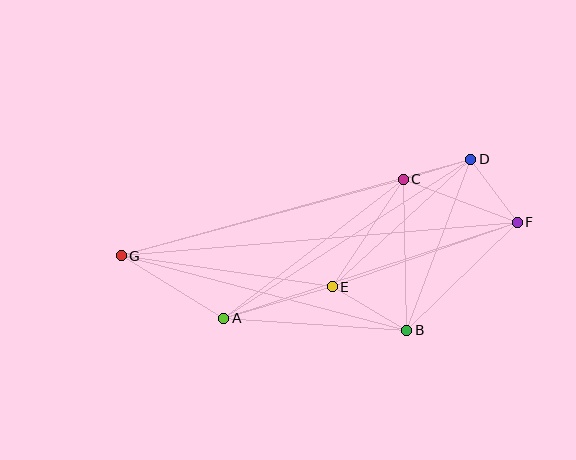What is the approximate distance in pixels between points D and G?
The distance between D and G is approximately 363 pixels.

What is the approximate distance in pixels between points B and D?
The distance between B and D is approximately 182 pixels.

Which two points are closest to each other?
Points C and D are closest to each other.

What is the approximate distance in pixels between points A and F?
The distance between A and F is approximately 309 pixels.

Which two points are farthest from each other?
Points F and G are farthest from each other.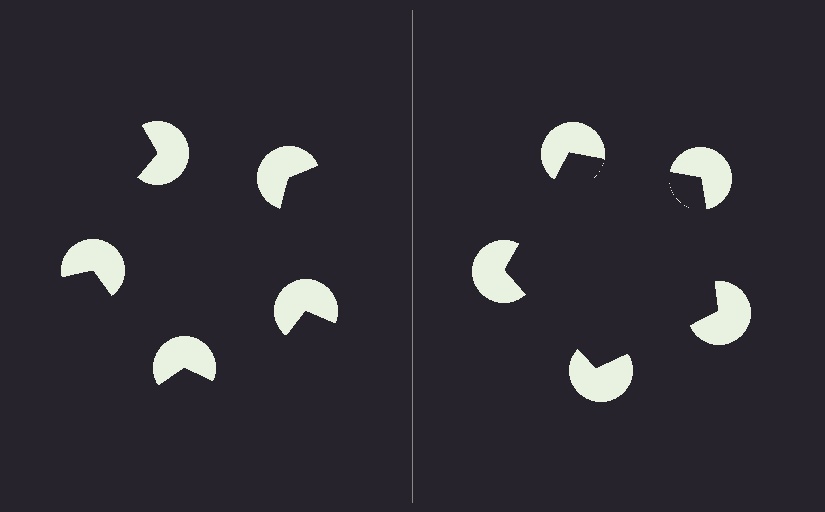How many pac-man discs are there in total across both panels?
10 — 5 on each side.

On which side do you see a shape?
An illusory pentagon appears on the right side. On the left side the wedge cuts are rotated, so no coherent shape forms.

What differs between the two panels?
The pac-man discs are positioned identically on both sides; only the wedge orientations differ. On the right they align to a pentagon; on the left they are misaligned.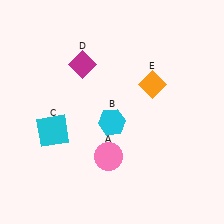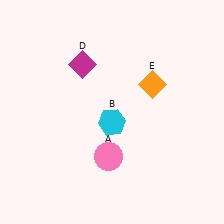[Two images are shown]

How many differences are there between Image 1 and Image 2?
There is 1 difference between the two images.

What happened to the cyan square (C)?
The cyan square (C) was removed in Image 2. It was in the bottom-left area of Image 1.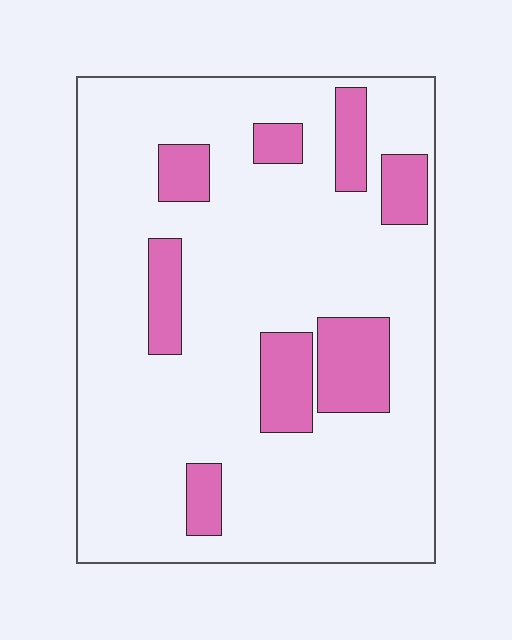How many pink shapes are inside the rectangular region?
8.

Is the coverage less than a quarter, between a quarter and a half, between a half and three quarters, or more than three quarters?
Less than a quarter.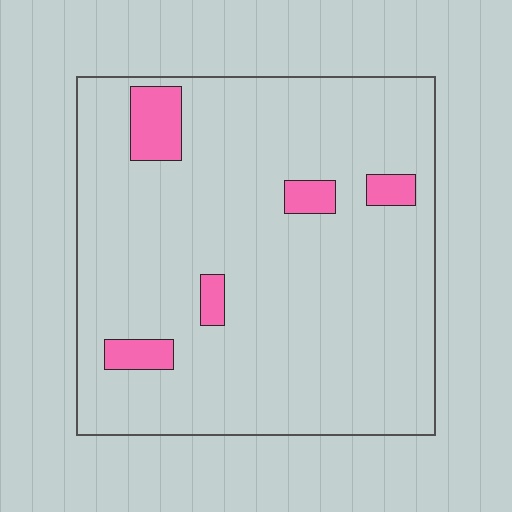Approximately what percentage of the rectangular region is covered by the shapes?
Approximately 10%.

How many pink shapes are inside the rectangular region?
5.